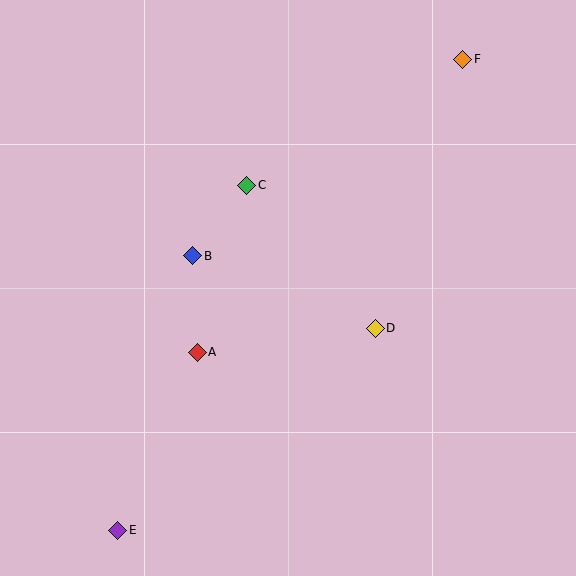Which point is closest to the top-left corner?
Point C is closest to the top-left corner.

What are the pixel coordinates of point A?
Point A is at (197, 352).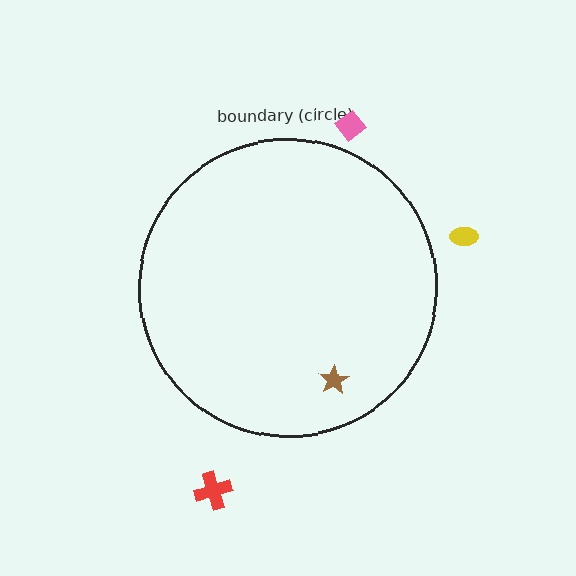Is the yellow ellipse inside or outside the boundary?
Outside.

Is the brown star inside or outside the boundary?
Inside.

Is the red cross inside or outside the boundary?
Outside.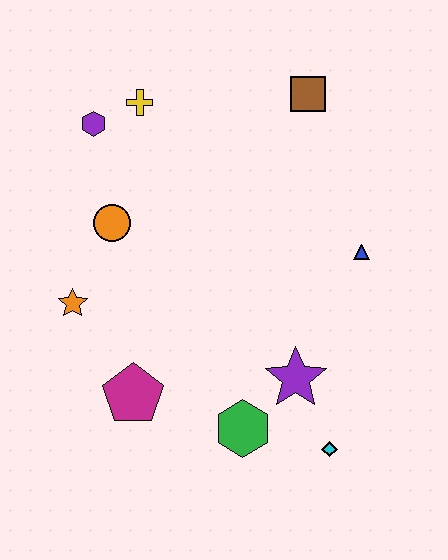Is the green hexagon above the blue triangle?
No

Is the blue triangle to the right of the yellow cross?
Yes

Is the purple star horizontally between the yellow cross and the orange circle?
No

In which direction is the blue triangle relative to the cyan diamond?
The blue triangle is above the cyan diamond.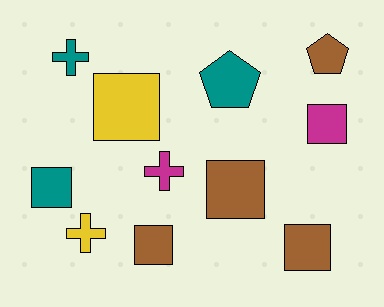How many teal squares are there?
There is 1 teal square.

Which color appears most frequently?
Brown, with 4 objects.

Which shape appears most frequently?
Square, with 6 objects.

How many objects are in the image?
There are 11 objects.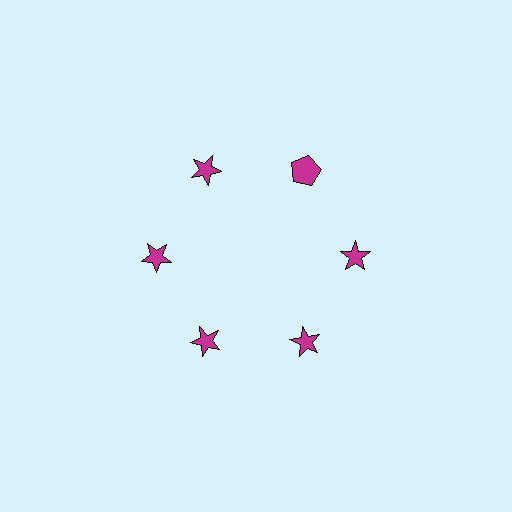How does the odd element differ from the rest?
It has a different shape: pentagon instead of star.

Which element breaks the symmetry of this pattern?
The magenta pentagon at roughly the 1 o'clock position breaks the symmetry. All other shapes are magenta stars.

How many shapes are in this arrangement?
There are 6 shapes arranged in a ring pattern.